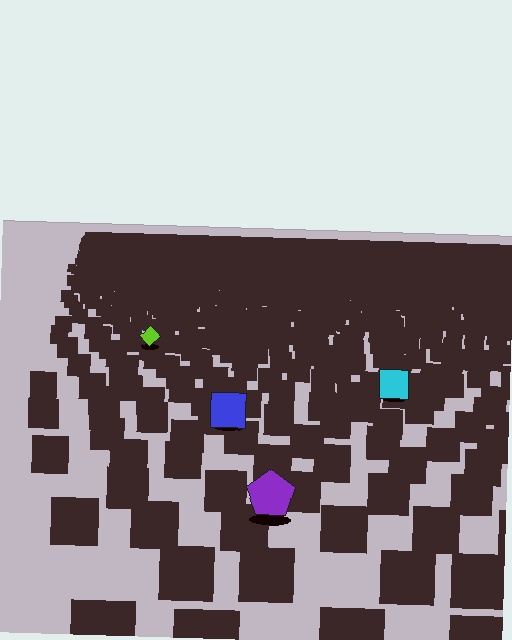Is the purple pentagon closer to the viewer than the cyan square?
Yes. The purple pentagon is closer — you can tell from the texture gradient: the ground texture is coarser near it.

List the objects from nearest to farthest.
From nearest to farthest: the purple pentagon, the blue square, the cyan square, the lime diamond.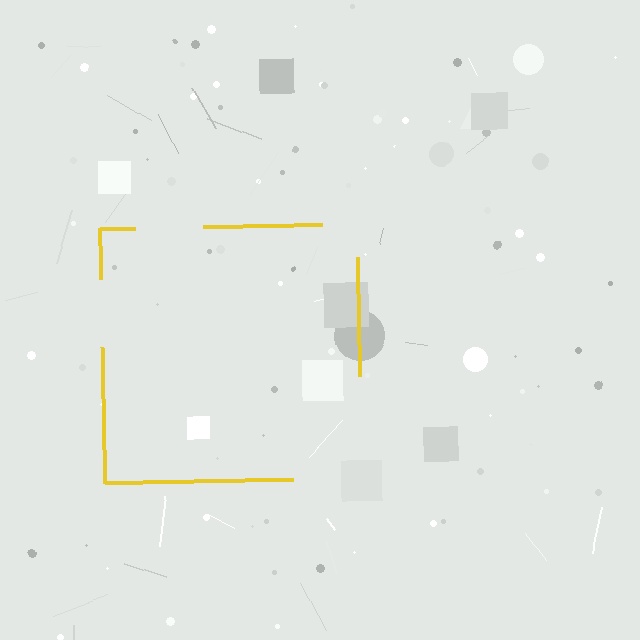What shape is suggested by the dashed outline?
The dashed outline suggests a square.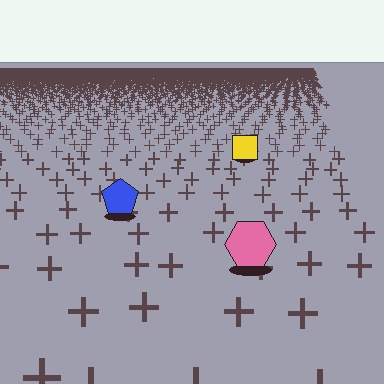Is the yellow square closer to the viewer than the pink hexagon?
No. The pink hexagon is closer — you can tell from the texture gradient: the ground texture is coarser near it.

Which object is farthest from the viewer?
The yellow square is farthest from the viewer. It appears smaller and the ground texture around it is denser.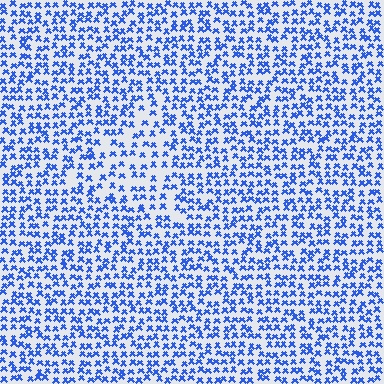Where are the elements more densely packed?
The elements are more densely packed outside the triangle boundary.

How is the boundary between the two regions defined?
The boundary is defined by a change in element density (approximately 1.6x ratio). All elements are the same color, size, and shape.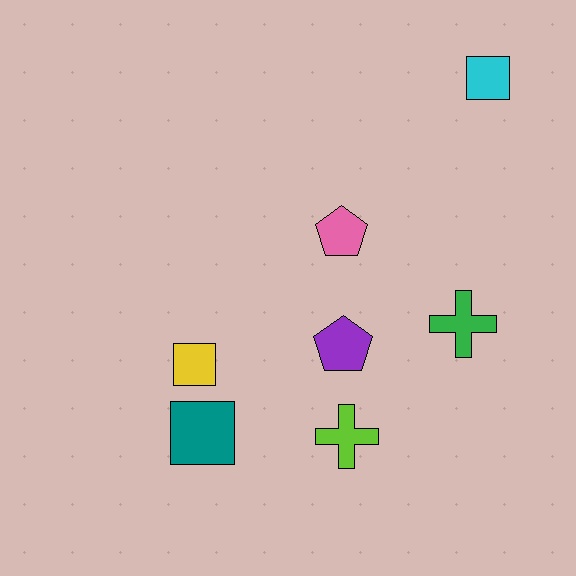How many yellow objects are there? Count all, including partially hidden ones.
There is 1 yellow object.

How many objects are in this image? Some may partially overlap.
There are 7 objects.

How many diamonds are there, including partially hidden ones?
There are no diamonds.